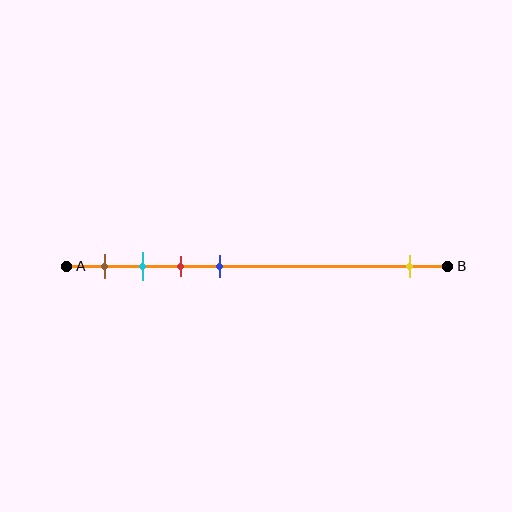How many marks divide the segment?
There are 5 marks dividing the segment.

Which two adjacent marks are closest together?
The cyan and red marks are the closest adjacent pair.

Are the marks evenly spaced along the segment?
No, the marks are not evenly spaced.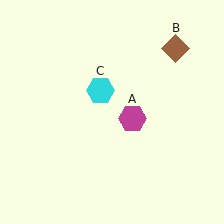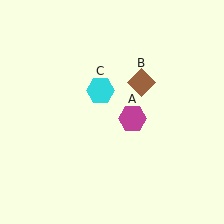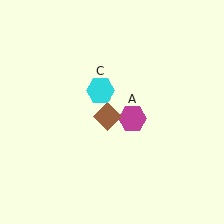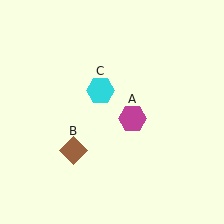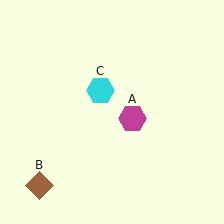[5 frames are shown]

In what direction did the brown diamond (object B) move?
The brown diamond (object B) moved down and to the left.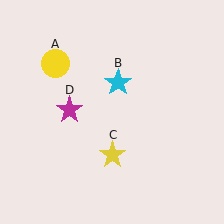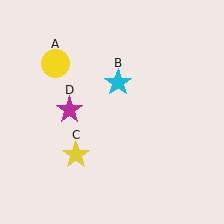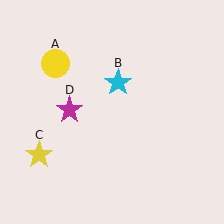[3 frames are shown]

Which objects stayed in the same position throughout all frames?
Yellow circle (object A) and cyan star (object B) and magenta star (object D) remained stationary.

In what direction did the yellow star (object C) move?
The yellow star (object C) moved left.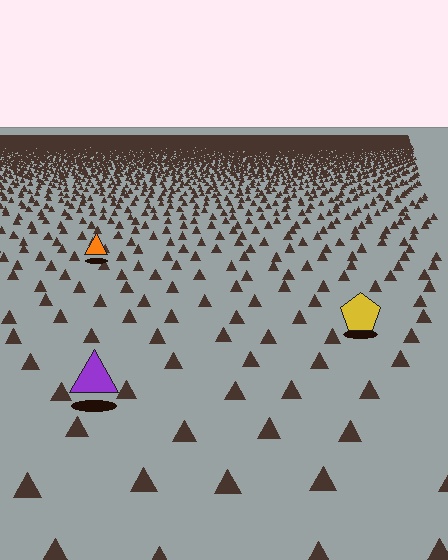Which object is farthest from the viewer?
The orange triangle is farthest from the viewer. It appears smaller and the ground texture around it is denser.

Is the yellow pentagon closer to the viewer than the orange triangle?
Yes. The yellow pentagon is closer — you can tell from the texture gradient: the ground texture is coarser near it.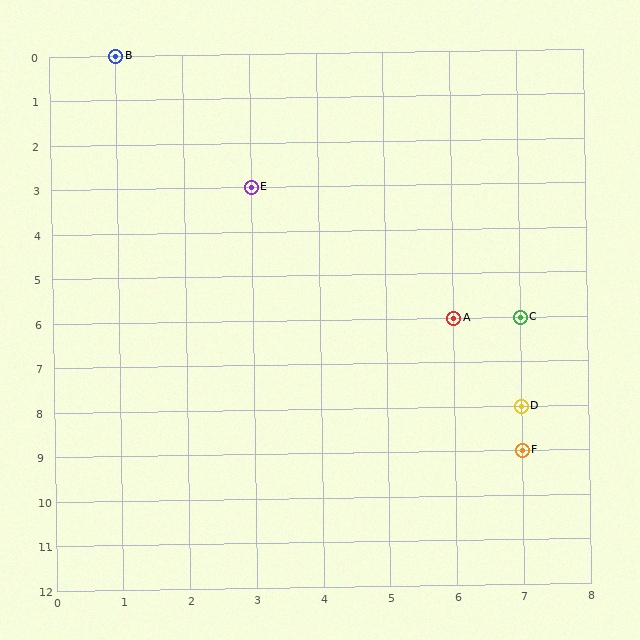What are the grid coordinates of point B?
Point B is at grid coordinates (1, 0).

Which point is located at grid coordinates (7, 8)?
Point D is at (7, 8).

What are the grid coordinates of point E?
Point E is at grid coordinates (3, 3).